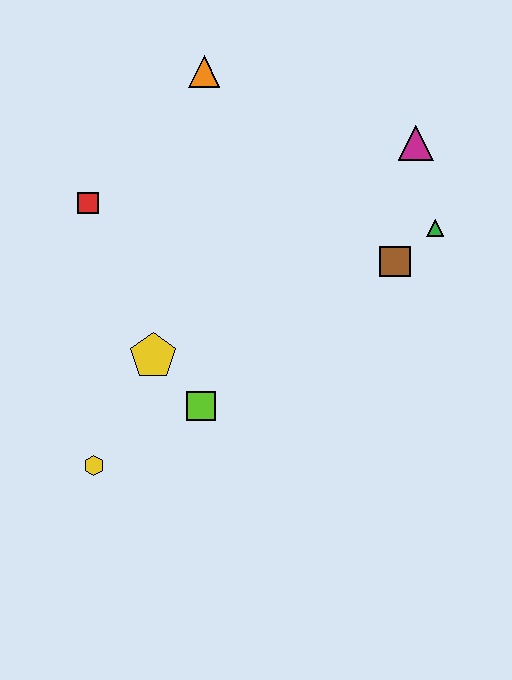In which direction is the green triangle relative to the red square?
The green triangle is to the right of the red square.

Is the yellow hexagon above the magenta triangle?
No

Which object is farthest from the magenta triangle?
The yellow hexagon is farthest from the magenta triangle.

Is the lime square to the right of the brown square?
No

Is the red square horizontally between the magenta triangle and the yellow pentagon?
No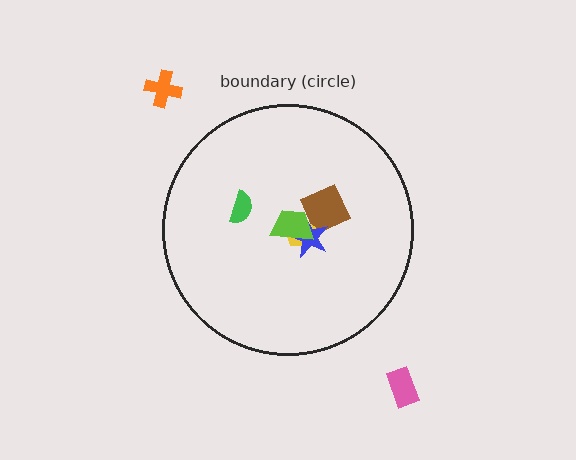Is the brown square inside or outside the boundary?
Inside.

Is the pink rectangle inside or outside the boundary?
Outside.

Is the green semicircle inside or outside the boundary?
Inside.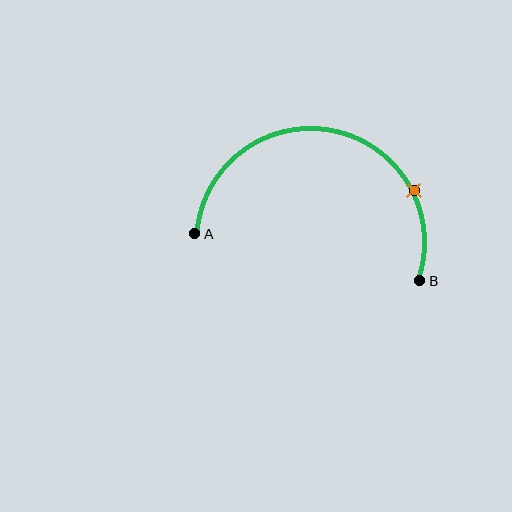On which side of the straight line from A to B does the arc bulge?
The arc bulges above the straight line connecting A and B.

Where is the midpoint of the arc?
The arc midpoint is the point on the curve farthest from the straight line joining A and B. It sits above that line.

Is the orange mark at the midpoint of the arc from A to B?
No. The orange mark lies on the arc but is closer to endpoint B. The arc midpoint would be at the point on the curve equidistant along the arc from both A and B.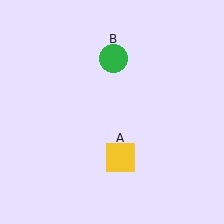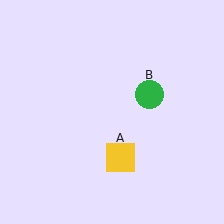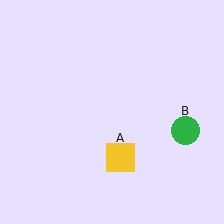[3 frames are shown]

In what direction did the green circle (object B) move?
The green circle (object B) moved down and to the right.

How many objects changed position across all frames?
1 object changed position: green circle (object B).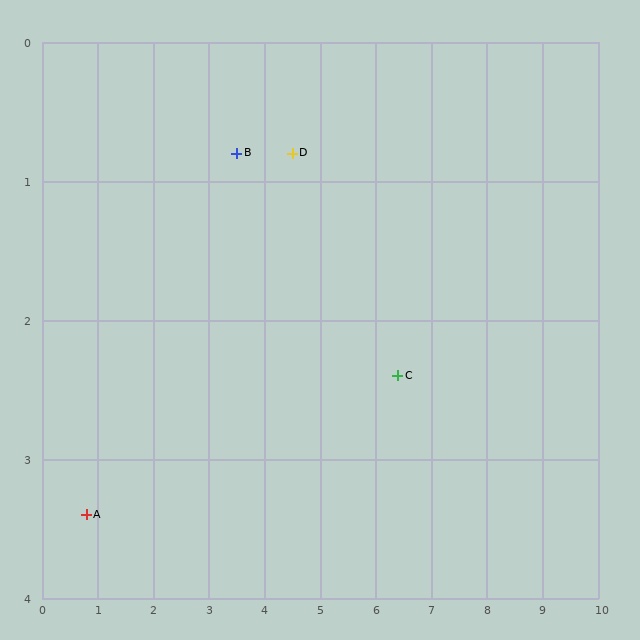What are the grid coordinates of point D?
Point D is at approximately (4.5, 0.8).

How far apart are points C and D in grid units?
Points C and D are about 2.5 grid units apart.